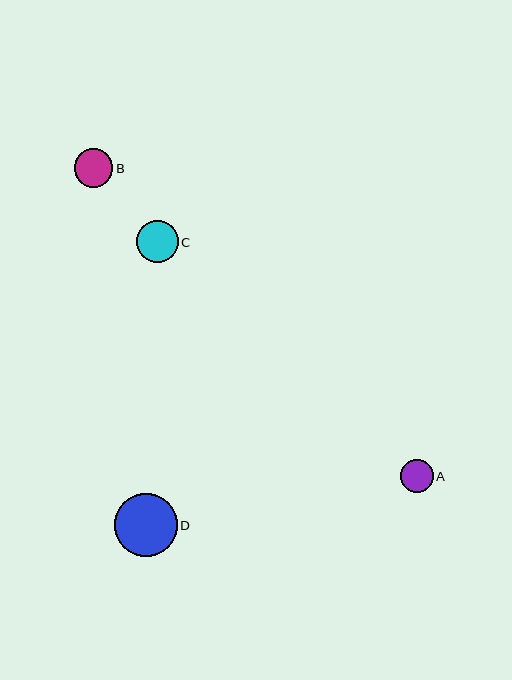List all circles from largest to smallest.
From largest to smallest: D, C, B, A.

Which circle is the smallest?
Circle A is the smallest with a size of approximately 32 pixels.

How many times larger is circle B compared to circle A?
Circle B is approximately 1.2 times the size of circle A.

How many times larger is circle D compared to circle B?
Circle D is approximately 1.6 times the size of circle B.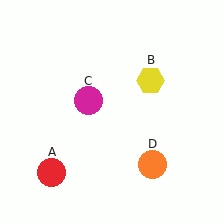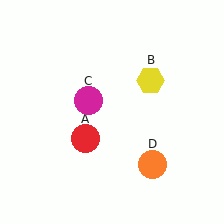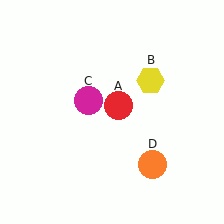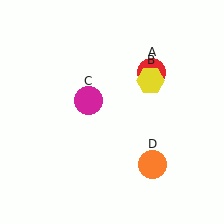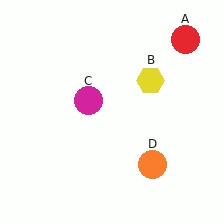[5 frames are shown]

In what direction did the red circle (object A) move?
The red circle (object A) moved up and to the right.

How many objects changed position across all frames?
1 object changed position: red circle (object A).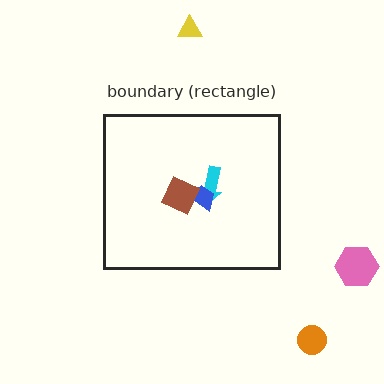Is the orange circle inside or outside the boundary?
Outside.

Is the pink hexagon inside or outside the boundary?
Outside.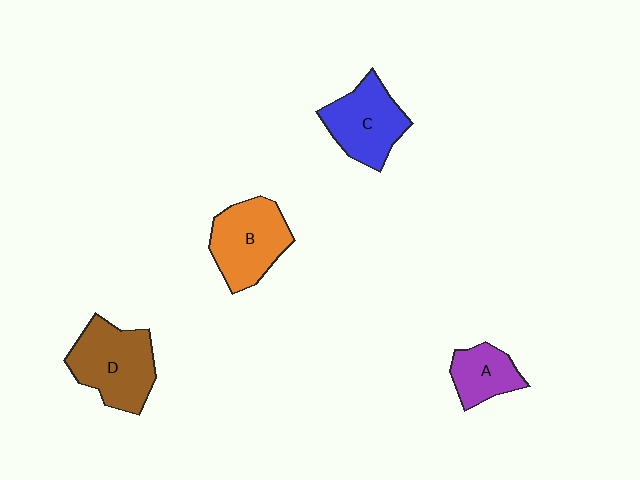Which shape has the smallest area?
Shape A (purple).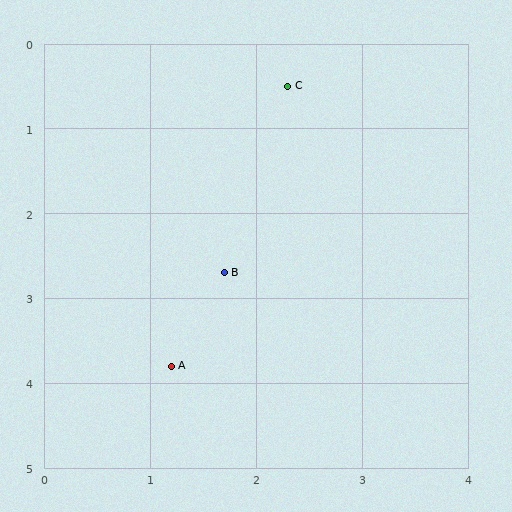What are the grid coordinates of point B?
Point B is at approximately (1.7, 2.7).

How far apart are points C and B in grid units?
Points C and B are about 2.3 grid units apart.